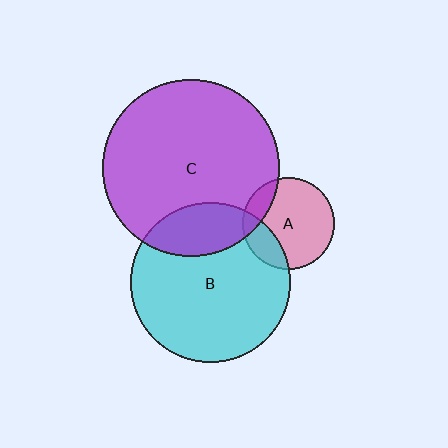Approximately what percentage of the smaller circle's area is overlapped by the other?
Approximately 20%.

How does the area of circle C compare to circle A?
Approximately 3.7 times.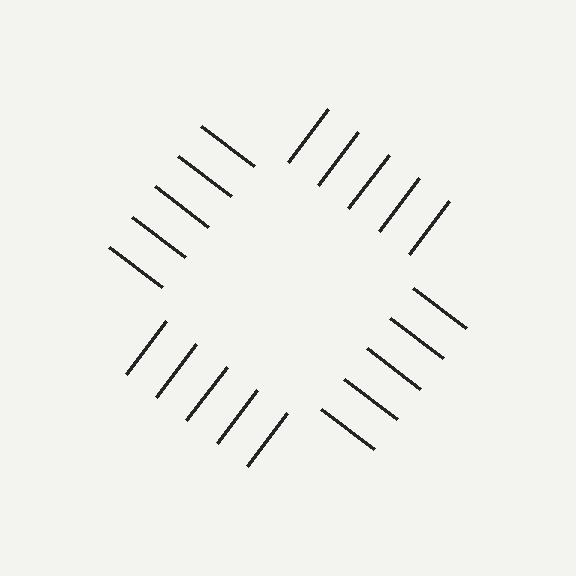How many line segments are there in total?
20 — 5 along each of the 4 edges.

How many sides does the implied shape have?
4 sides — the line-ends trace a square.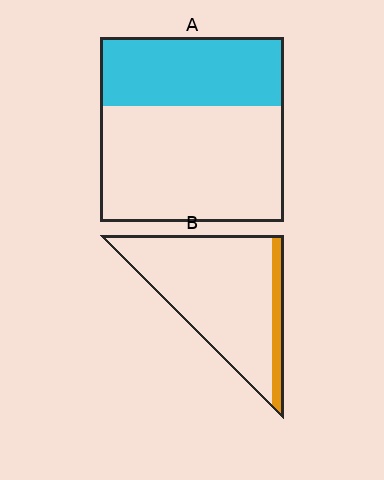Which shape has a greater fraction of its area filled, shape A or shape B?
Shape A.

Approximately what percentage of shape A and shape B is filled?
A is approximately 35% and B is approximately 15%.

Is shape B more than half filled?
No.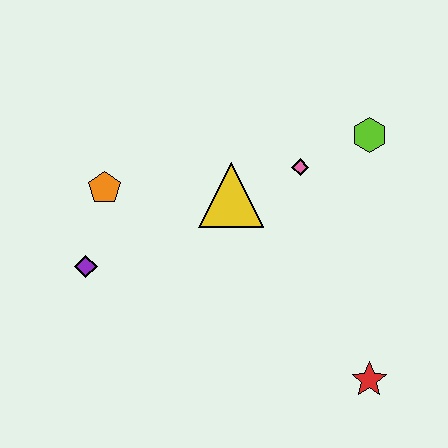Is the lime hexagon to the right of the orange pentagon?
Yes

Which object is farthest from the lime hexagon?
The purple diamond is farthest from the lime hexagon.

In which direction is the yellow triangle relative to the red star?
The yellow triangle is above the red star.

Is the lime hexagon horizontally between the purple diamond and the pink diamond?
No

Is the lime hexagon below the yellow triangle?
No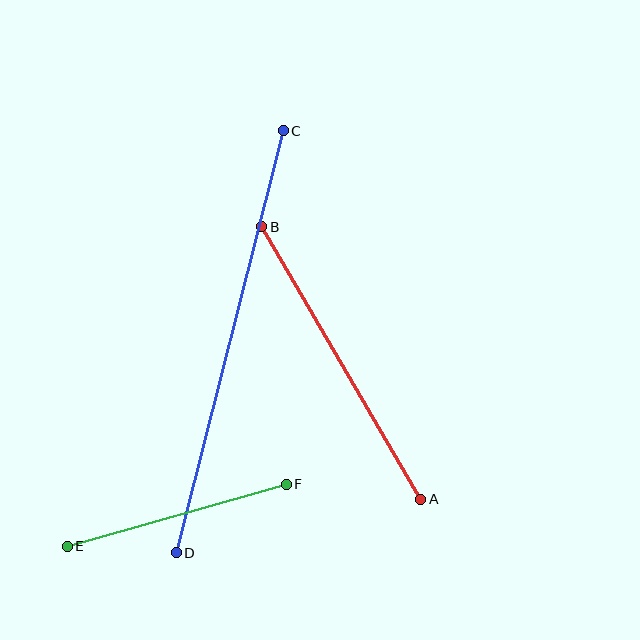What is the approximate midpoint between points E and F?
The midpoint is at approximately (177, 515) pixels.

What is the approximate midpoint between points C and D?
The midpoint is at approximately (230, 342) pixels.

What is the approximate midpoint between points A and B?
The midpoint is at approximately (341, 363) pixels.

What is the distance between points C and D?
The distance is approximately 435 pixels.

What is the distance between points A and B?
The distance is approximately 315 pixels.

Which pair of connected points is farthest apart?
Points C and D are farthest apart.